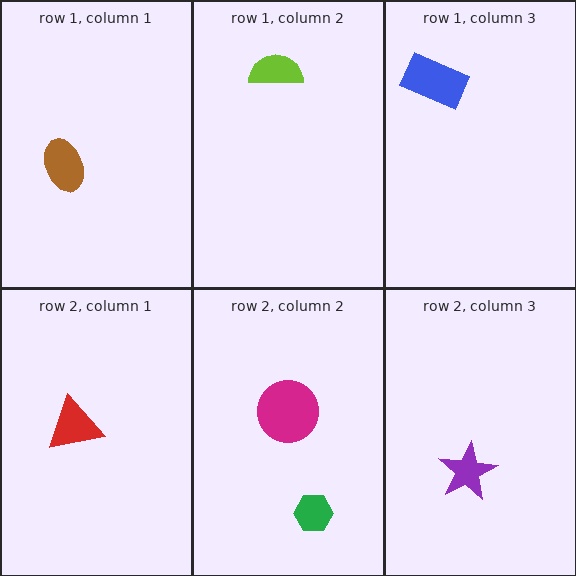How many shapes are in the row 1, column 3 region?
1.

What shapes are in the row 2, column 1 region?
The red triangle.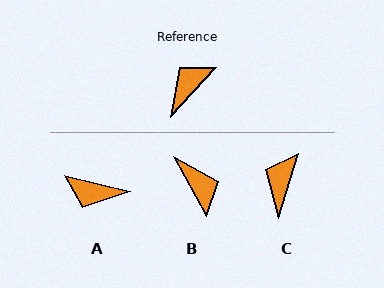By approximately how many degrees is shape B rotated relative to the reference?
Approximately 108 degrees clockwise.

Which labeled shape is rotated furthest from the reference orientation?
A, about 119 degrees away.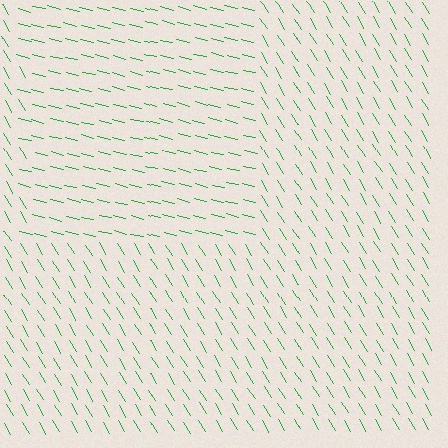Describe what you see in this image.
The image is filled with small green line segments. A rectangle region in the image has lines oriented differently from the surrounding lines, creating a visible texture boundary.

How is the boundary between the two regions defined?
The boundary is defined purely by a change in line orientation (approximately 45 degrees difference). All lines are the same color and thickness.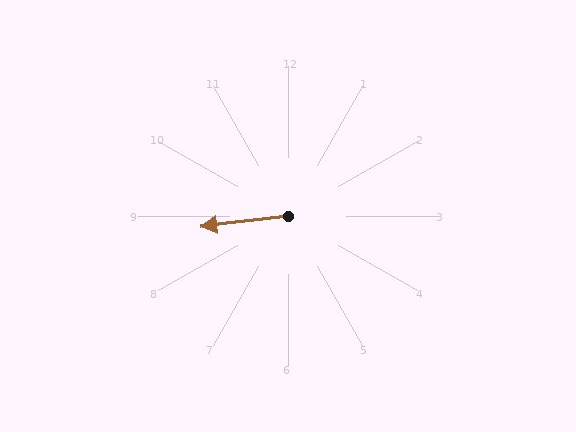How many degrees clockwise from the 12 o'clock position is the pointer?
Approximately 263 degrees.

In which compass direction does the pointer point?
West.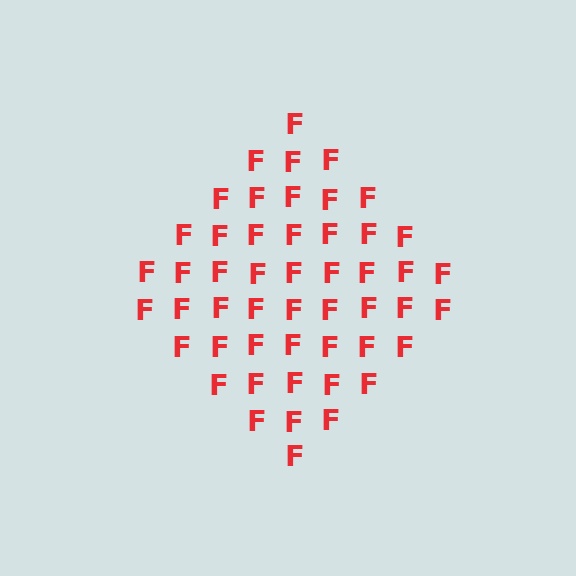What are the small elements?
The small elements are letter F's.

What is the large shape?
The large shape is a diamond.